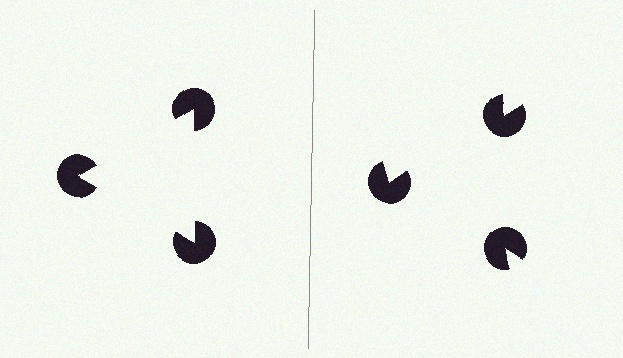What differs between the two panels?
The pac-man discs are positioned identically on both sides; only the wedge orientations differ. On the left they align to a triangle; on the right they are misaligned.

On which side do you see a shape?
An illusory triangle appears on the left side. On the right side the wedge cuts are rotated, so no coherent shape forms.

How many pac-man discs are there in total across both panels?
6 — 3 on each side.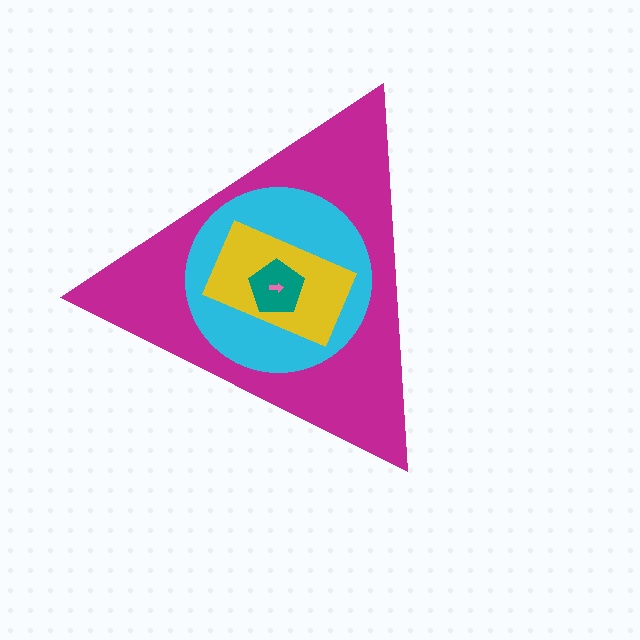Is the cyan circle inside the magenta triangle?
Yes.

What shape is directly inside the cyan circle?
The yellow rectangle.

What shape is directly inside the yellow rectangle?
The teal pentagon.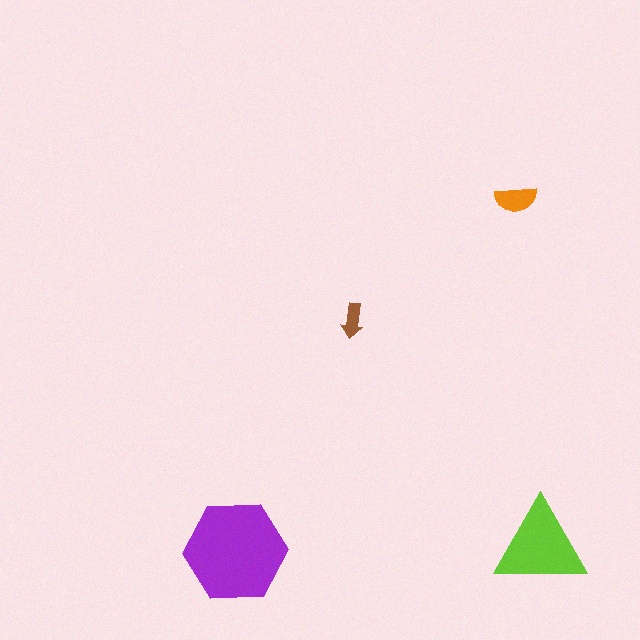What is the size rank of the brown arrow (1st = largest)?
4th.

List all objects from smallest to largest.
The brown arrow, the orange semicircle, the lime triangle, the purple hexagon.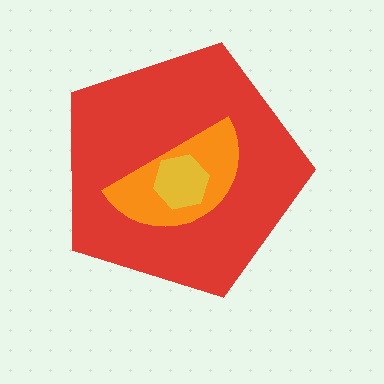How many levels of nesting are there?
3.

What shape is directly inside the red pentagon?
The orange semicircle.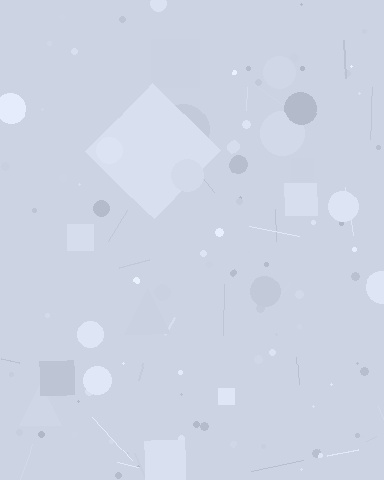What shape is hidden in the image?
A diamond is hidden in the image.